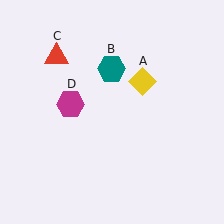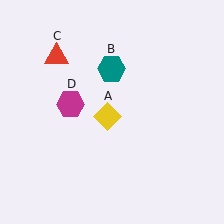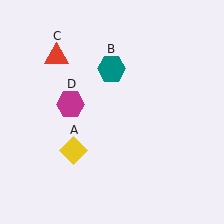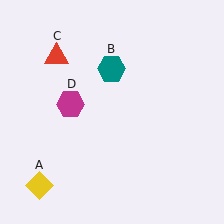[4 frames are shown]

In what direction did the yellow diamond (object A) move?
The yellow diamond (object A) moved down and to the left.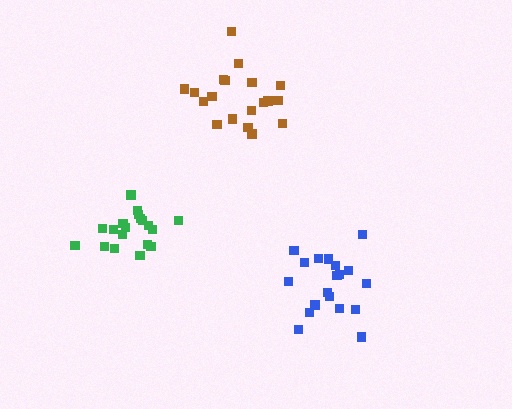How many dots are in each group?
Group 1: 19 dots, Group 2: 19 dots, Group 3: 19 dots (57 total).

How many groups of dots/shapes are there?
There are 3 groups.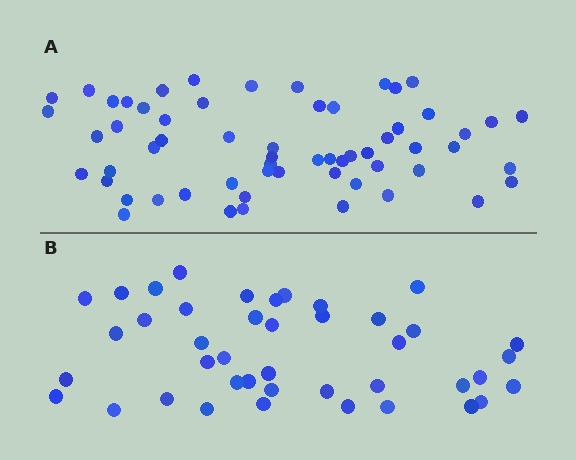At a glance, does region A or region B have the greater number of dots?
Region A (the top region) has more dots.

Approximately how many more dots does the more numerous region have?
Region A has approximately 20 more dots than region B.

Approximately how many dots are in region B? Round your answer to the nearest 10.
About 40 dots. (The exact count is 42, which rounds to 40.)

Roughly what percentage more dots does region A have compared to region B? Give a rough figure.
About 45% more.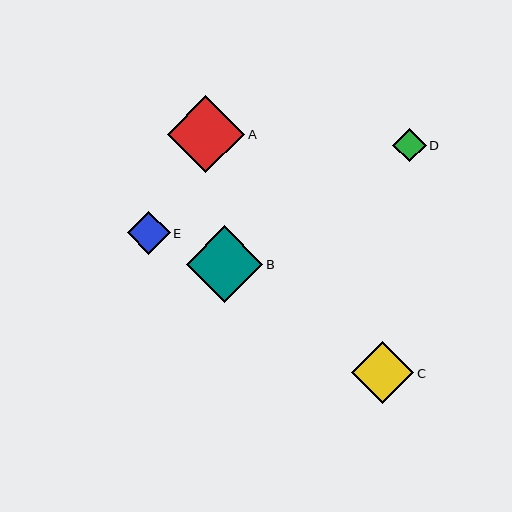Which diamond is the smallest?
Diamond D is the smallest with a size of approximately 33 pixels.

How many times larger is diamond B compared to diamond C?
Diamond B is approximately 1.2 times the size of diamond C.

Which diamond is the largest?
Diamond A is the largest with a size of approximately 77 pixels.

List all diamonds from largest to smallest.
From largest to smallest: A, B, C, E, D.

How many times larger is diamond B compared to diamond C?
Diamond B is approximately 1.2 times the size of diamond C.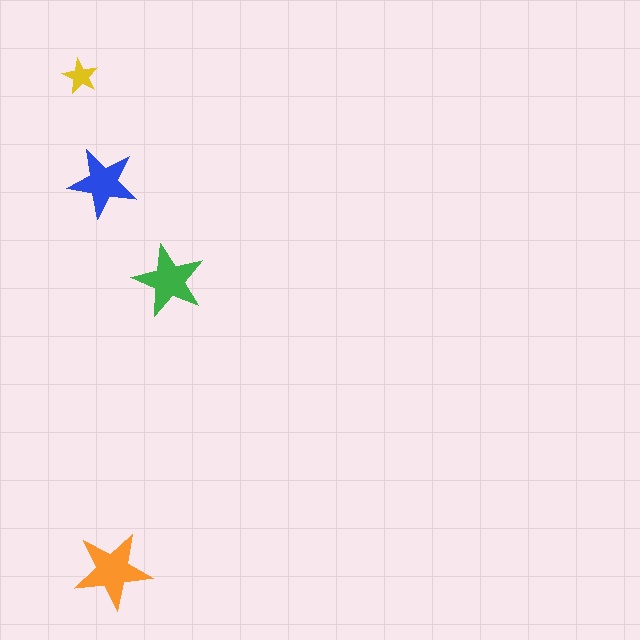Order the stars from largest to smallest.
the orange one, the green one, the blue one, the yellow one.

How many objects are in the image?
There are 4 objects in the image.